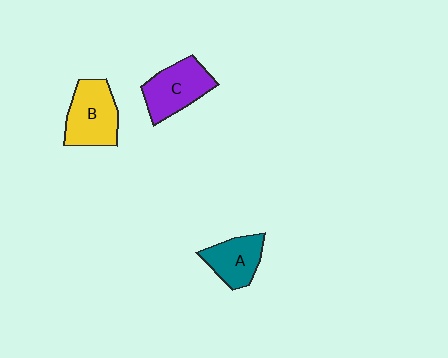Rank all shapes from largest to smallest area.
From largest to smallest: B (yellow), C (purple), A (teal).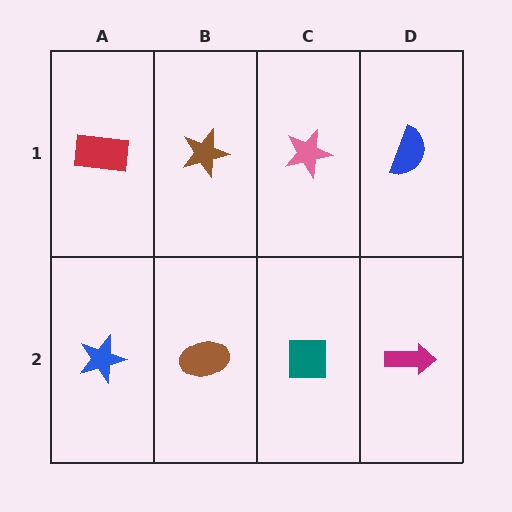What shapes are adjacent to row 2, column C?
A pink star (row 1, column C), a brown ellipse (row 2, column B), a magenta arrow (row 2, column D).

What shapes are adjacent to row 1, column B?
A brown ellipse (row 2, column B), a red rectangle (row 1, column A), a pink star (row 1, column C).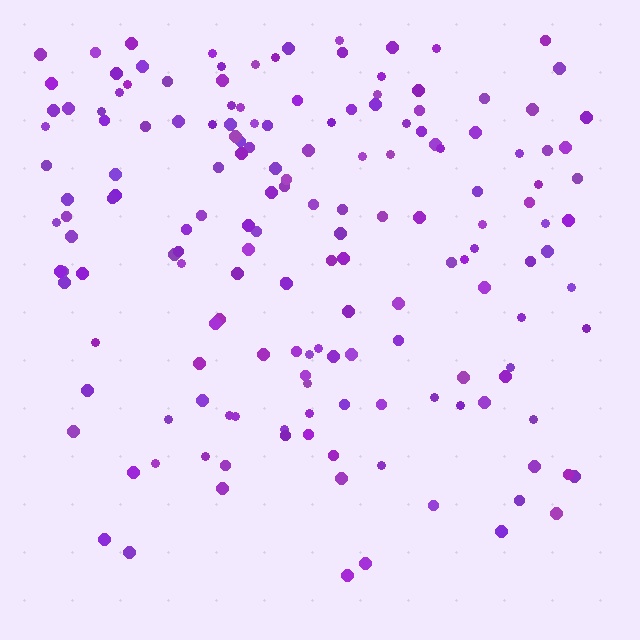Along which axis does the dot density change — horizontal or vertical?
Vertical.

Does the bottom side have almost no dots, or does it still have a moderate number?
Still a moderate number, just noticeably fewer than the top.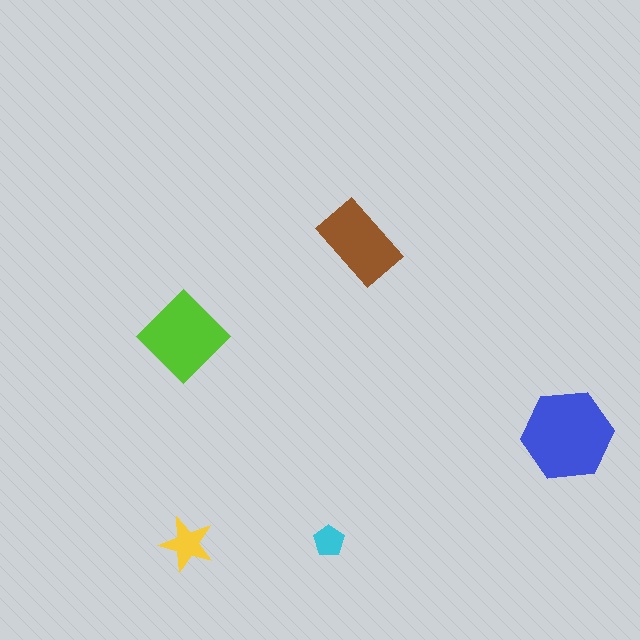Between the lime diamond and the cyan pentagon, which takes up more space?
The lime diamond.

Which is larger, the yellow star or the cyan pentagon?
The yellow star.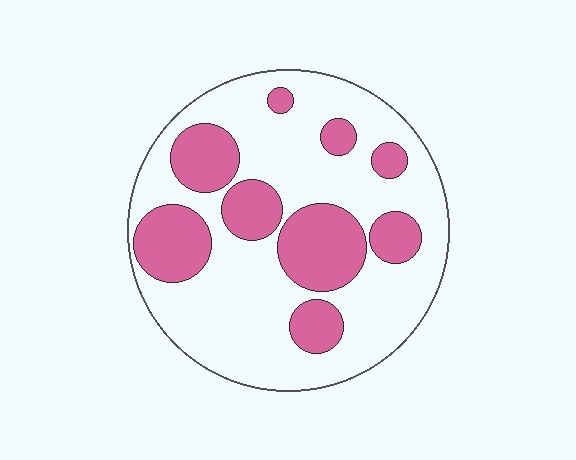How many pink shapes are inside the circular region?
9.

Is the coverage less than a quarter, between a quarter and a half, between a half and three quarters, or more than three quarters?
Between a quarter and a half.